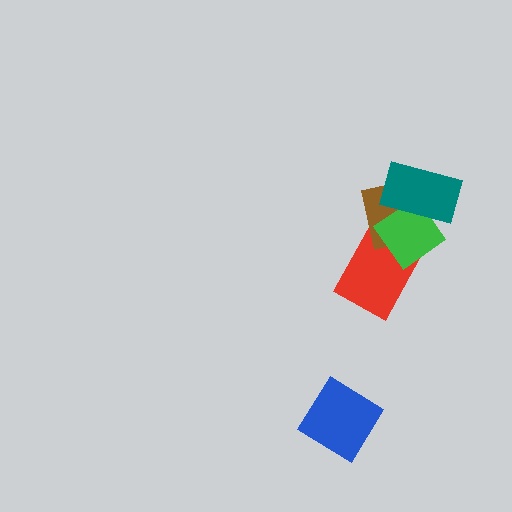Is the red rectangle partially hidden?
Yes, it is partially covered by another shape.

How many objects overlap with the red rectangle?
2 objects overlap with the red rectangle.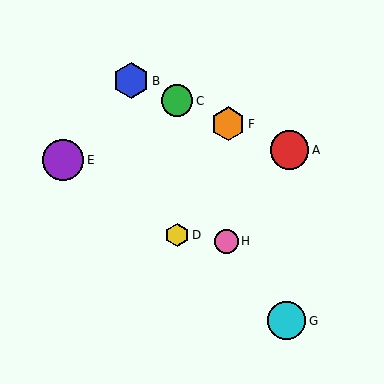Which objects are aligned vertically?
Objects C, D are aligned vertically.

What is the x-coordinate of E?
Object E is at x≈63.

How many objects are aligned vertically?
2 objects (C, D) are aligned vertically.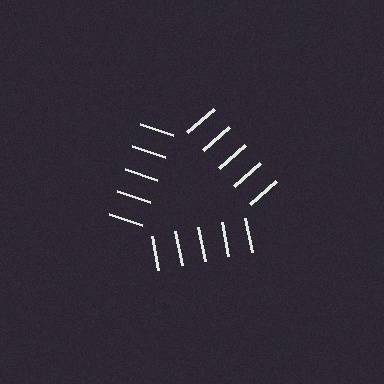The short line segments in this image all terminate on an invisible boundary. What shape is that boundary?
An illusory triangle — the line segments terminate on its edges but no continuous stroke is drawn.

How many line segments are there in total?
15 — 5 along each of the 3 edges.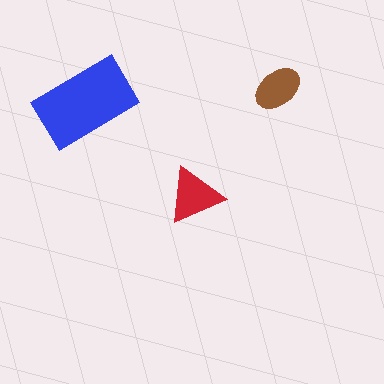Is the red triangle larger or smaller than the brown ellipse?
Larger.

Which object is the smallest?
The brown ellipse.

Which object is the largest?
The blue rectangle.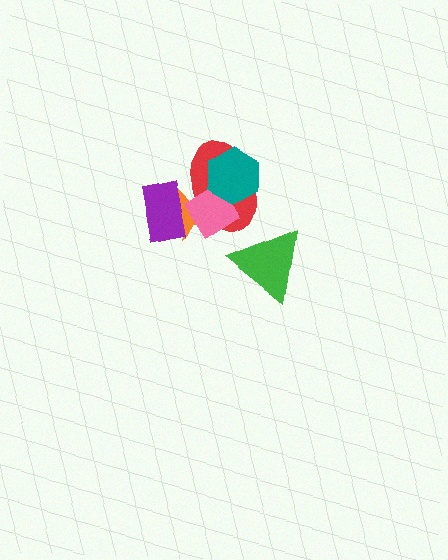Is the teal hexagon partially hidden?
No, no other shape covers it.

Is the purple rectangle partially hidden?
Yes, it is partially covered by another shape.